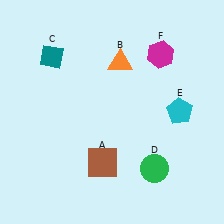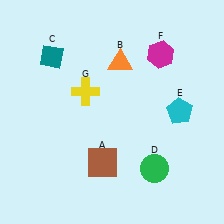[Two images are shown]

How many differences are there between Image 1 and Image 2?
There is 1 difference between the two images.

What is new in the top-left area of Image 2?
A yellow cross (G) was added in the top-left area of Image 2.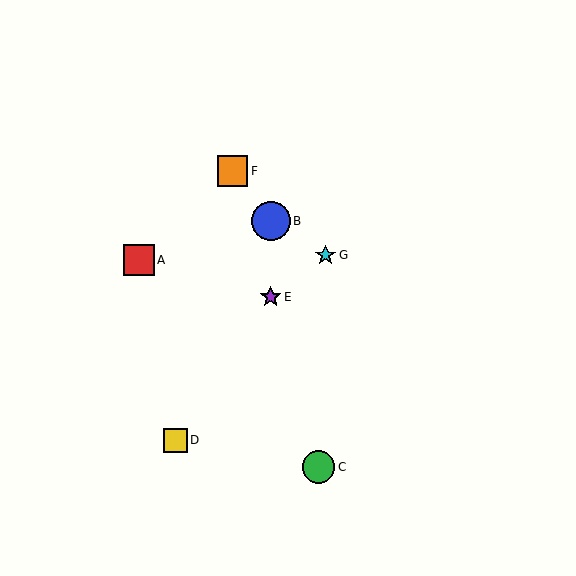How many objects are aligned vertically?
2 objects (B, E) are aligned vertically.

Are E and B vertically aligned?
Yes, both are at x≈271.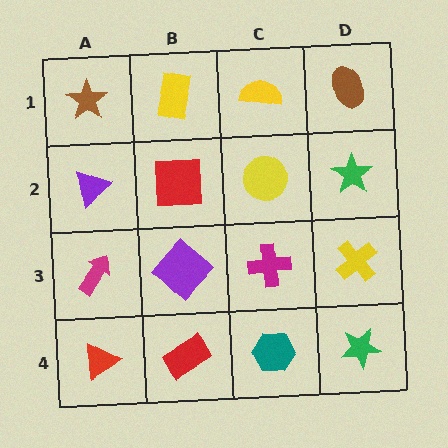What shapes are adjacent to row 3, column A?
A purple triangle (row 2, column A), a red triangle (row 4, column A), a purple diamond (row 3, column B).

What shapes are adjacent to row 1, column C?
A yellow circle (row 2, column C), a yellow rectangle (row 1, column B), a brown ellipse (row 1, column D).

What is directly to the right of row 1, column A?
A yellow rectangle.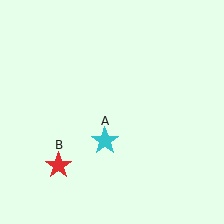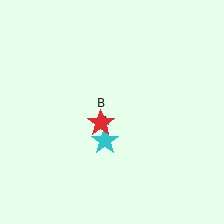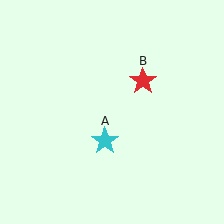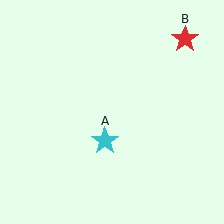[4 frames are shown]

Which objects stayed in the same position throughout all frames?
Cyan star (object A) remained stationary.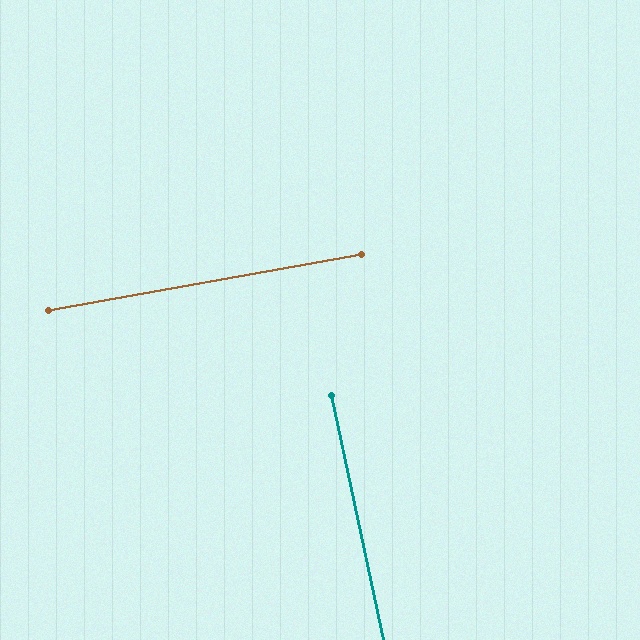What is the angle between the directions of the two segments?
Approximately 88 degrees.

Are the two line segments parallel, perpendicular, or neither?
Perpendicular — they meet at approximately 88°.